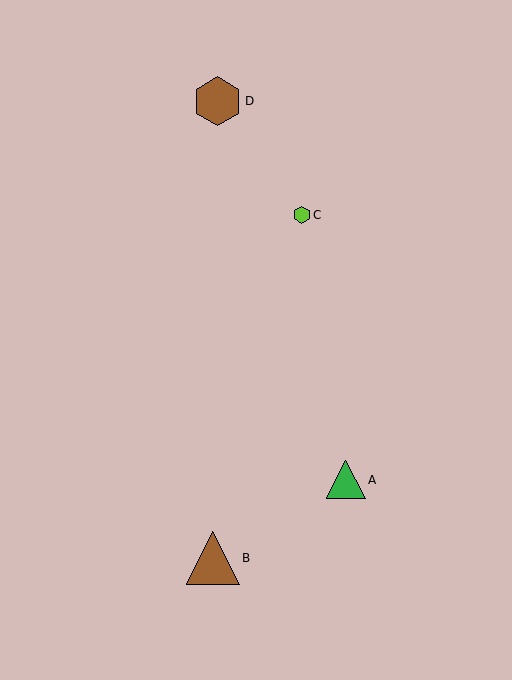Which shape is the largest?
The brown triangle (labeled B) is the largest.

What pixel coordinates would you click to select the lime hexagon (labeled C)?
Click at (302, 215) to select the lime hexagon C.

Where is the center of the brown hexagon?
The center of the brown hexagon is at (218, 101).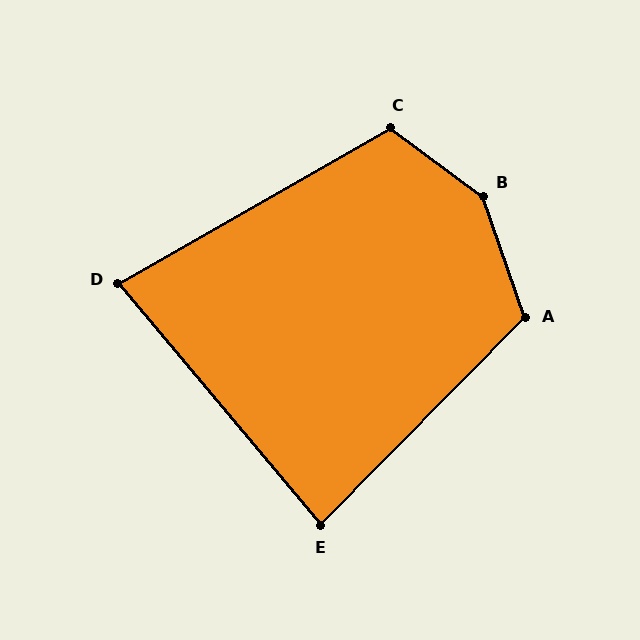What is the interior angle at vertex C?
Approximately 114 degrees (obtuse).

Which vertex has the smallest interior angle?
D, at approximately 80 degrees.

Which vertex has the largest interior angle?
B, at approximately 145 degrees.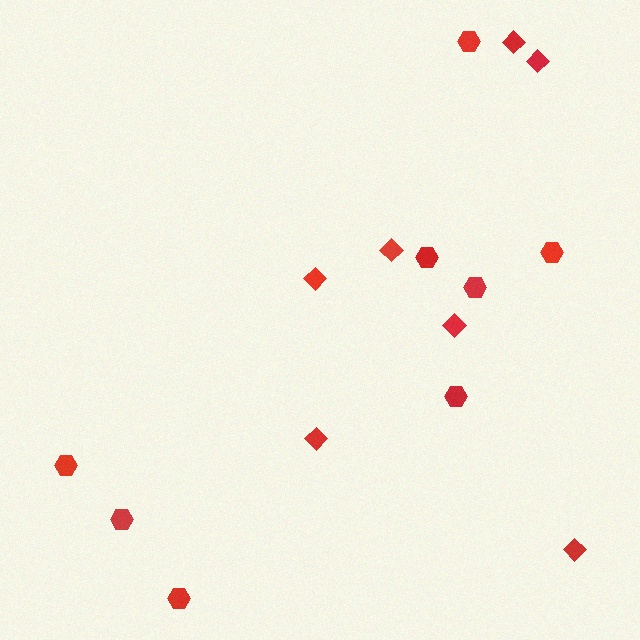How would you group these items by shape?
There are 2 groups: one group of diamonds (7) and one group of hexagons (8).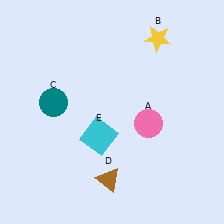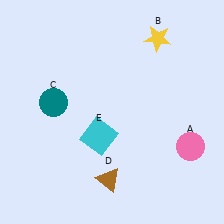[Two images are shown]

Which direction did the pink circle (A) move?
The pink circle (A) moved right.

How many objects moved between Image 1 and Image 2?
1 object moved between the two images.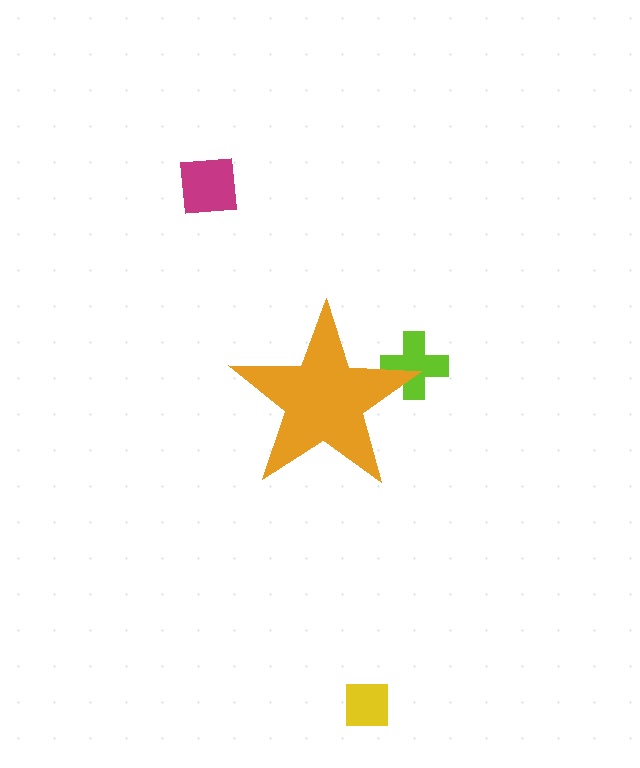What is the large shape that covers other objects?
An orange star.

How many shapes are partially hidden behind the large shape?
1 shape is partially hidden.